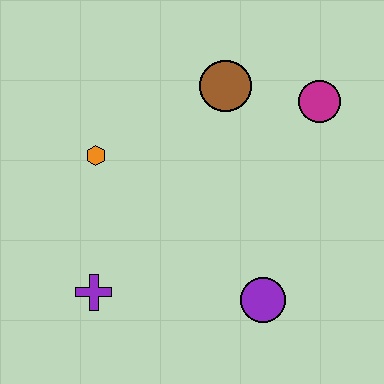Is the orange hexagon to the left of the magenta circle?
Yes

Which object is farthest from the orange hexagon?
The magenta circle is farthest from the orange hexagon.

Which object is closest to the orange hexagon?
The purple cross is closest to the orange hexagon.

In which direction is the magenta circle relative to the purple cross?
The magenta circle is to the right of the purple cross.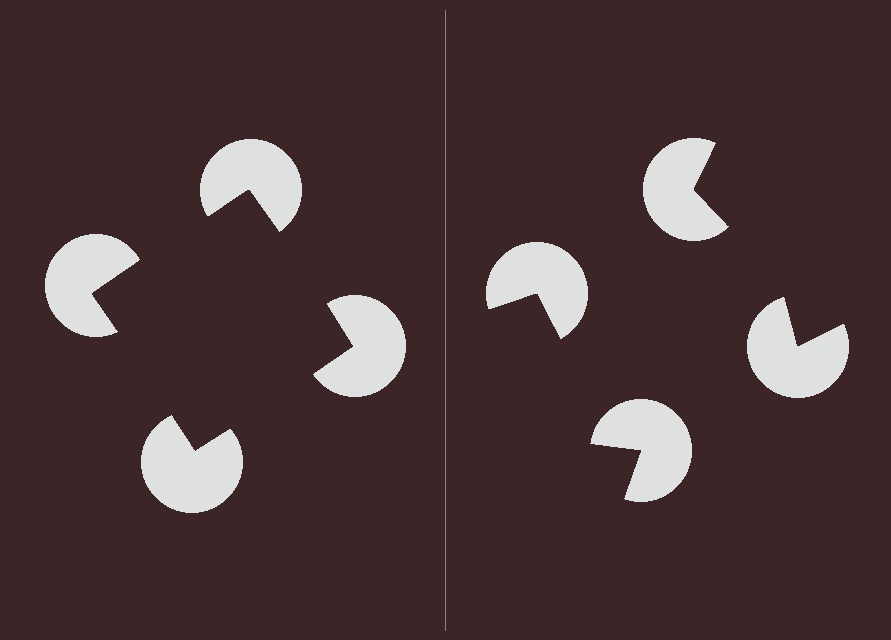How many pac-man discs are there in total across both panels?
8 — 4 on each side.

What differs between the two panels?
The pac-man discs are positioned identically on both sides; only the wedge orientations differ. On the left they align to a square; on the right they are misaligned.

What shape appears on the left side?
An illusory square.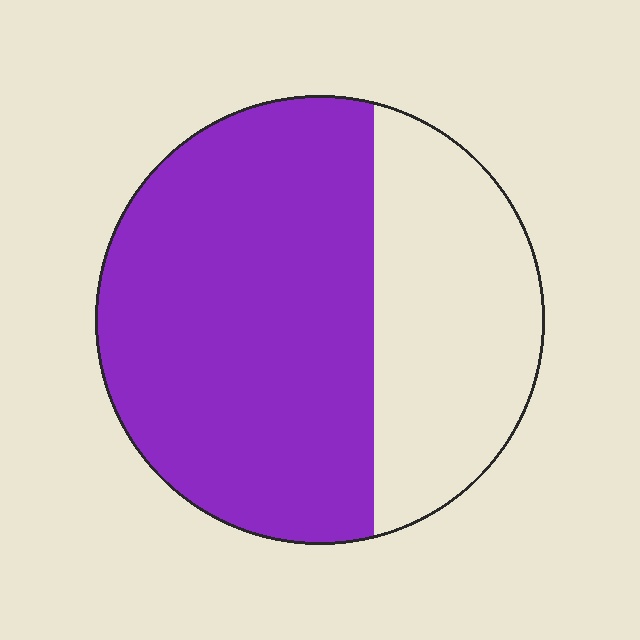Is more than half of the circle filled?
Yes.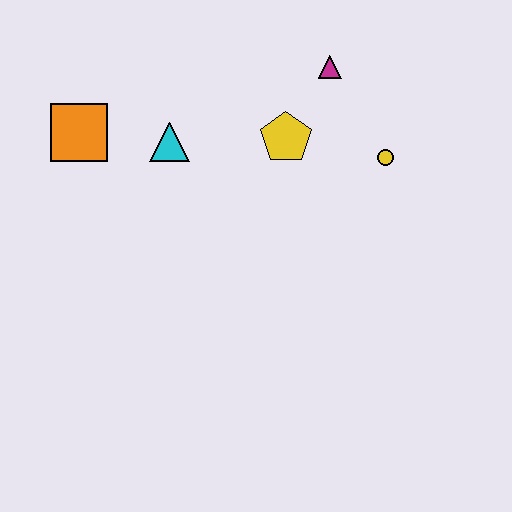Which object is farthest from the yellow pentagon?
The orange square is farthest from the yellow pentagon.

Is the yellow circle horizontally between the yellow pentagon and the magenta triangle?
No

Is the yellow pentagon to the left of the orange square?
No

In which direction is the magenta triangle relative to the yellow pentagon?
The magenta triangle is above the yellow pentagon.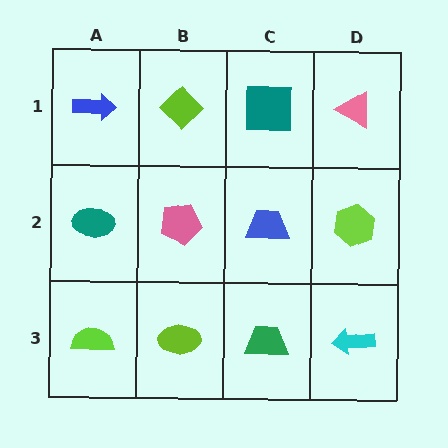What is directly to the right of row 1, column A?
A lime diamond.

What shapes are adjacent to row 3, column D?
A lime hexagon (row 2, column D), a green trapezoid (row 3, column C).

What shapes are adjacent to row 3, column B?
A pink pentagon (row 2, column B), a lime semicircle (row 3, column A), a green trapezoid (row 3, column C).